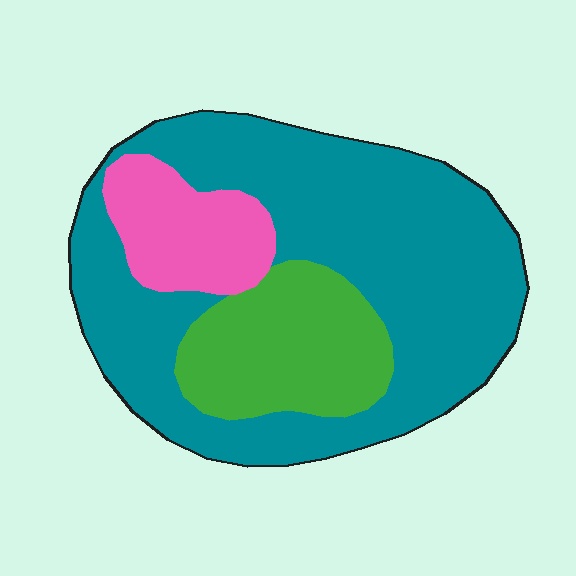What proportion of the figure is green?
Green takes up less than a quarter of the figure.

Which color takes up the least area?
Pink, at roughly 15%.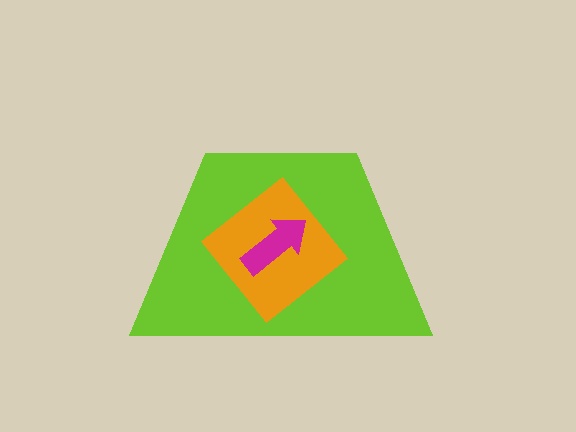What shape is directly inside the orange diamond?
The magenta arrow.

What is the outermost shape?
The lime trapezoid.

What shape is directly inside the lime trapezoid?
The orange diamond.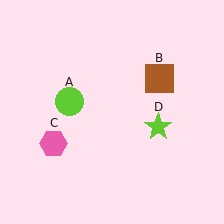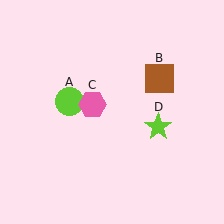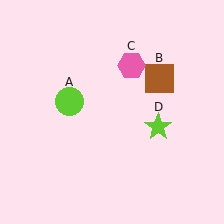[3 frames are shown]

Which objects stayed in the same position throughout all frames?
Lime circle (object A) and brown square (object B) and lime star (object D) remained stationary.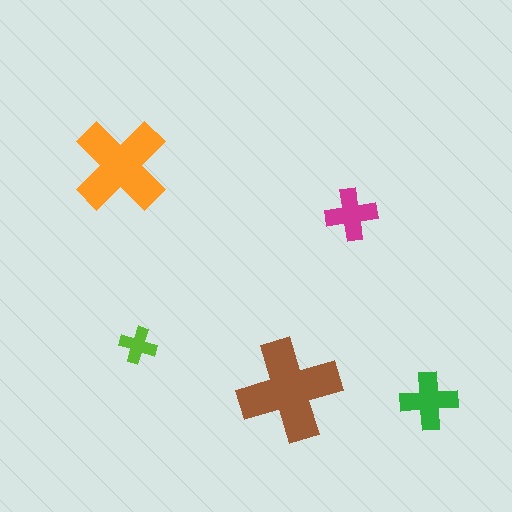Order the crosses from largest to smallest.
the brown one, the orange one, the green one, the magenta one, the lime one.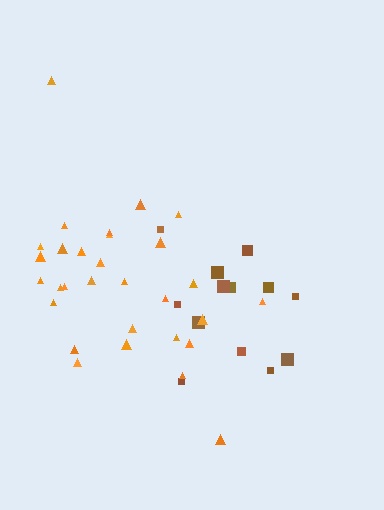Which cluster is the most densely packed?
Orange.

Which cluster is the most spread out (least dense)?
Brown.